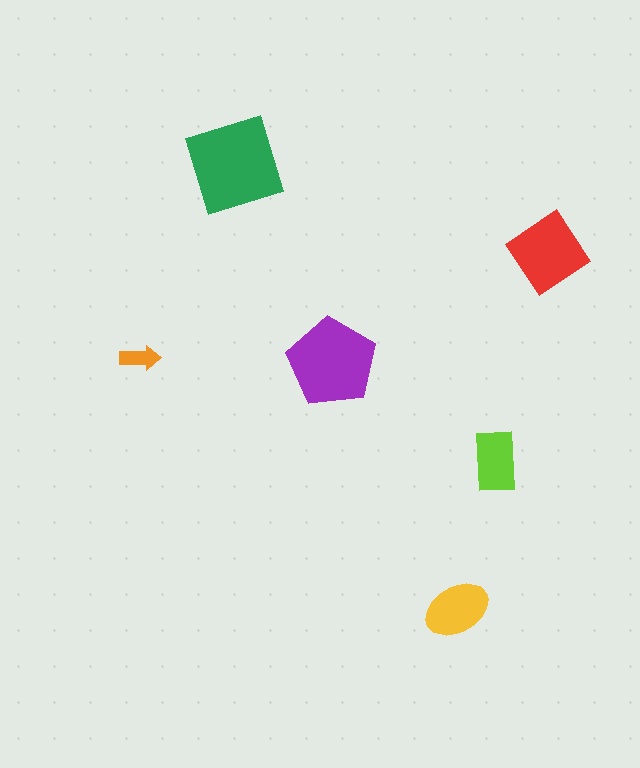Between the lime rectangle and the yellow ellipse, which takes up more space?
The yellow ellipse.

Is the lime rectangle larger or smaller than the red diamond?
Smaller.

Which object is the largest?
The green square.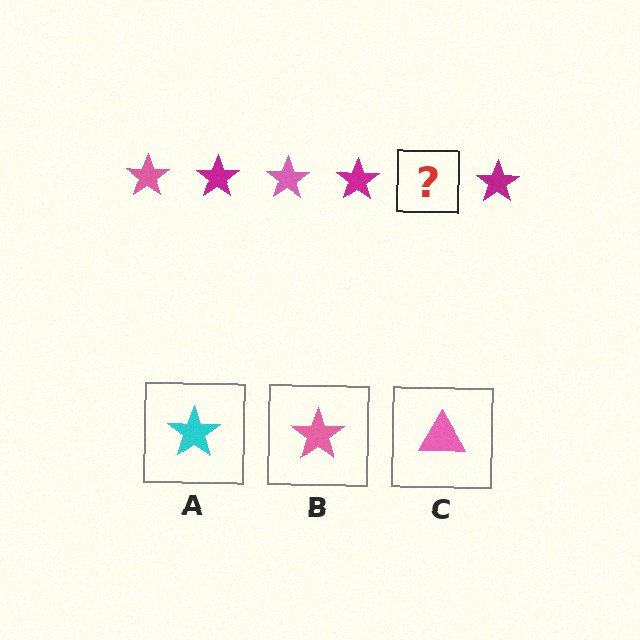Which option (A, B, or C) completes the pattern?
B.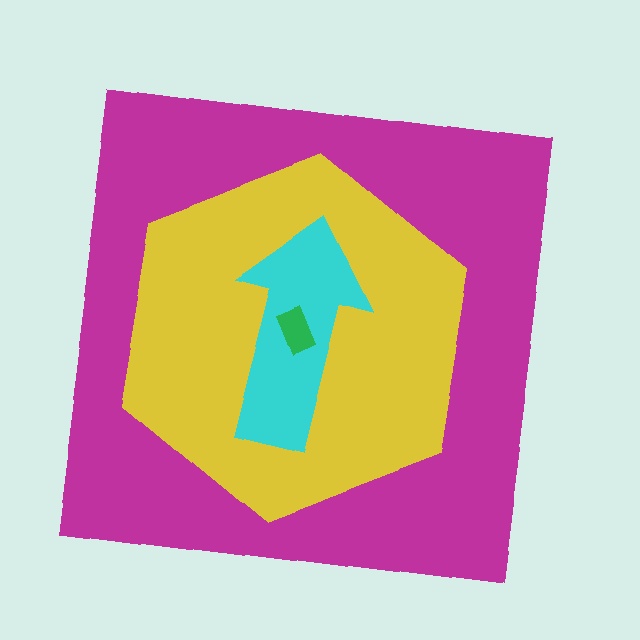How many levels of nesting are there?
4.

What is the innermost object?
The green rectangle.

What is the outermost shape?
The magenta square.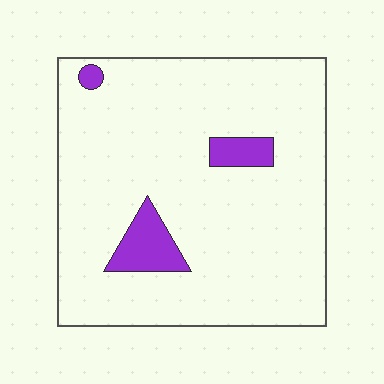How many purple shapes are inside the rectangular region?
3.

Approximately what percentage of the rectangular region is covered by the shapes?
Approximately 10%.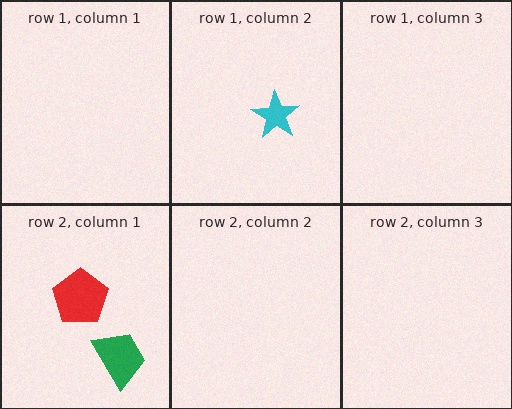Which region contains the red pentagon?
The row 2, column 1 region.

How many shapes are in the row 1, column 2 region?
1.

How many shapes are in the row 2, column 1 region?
2.